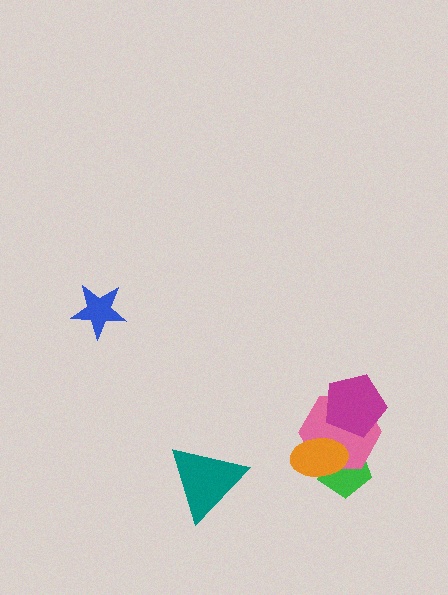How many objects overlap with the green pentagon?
2 objects overlap with the green pentagon.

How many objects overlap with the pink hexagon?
3 objects overlap with the pink hexagon.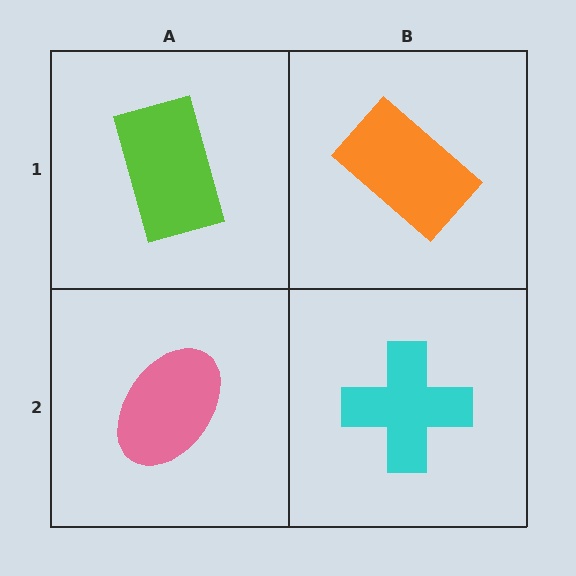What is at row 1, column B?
An orange rectangle.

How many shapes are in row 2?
2 shapes.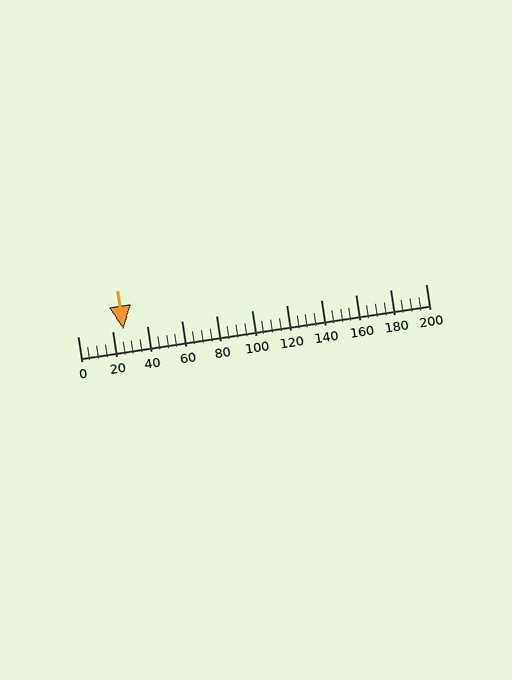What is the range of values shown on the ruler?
The ruler shows values from 0 to 200.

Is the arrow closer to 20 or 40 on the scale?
The arrow is closer to 20.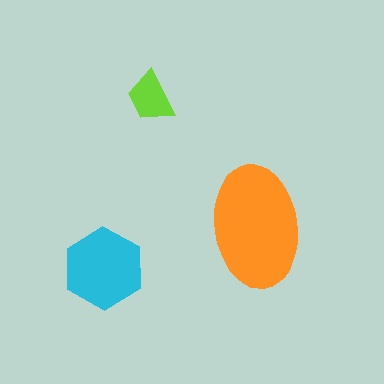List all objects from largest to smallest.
The orange ellipse, the cyan hexagon, the lime trapezoid.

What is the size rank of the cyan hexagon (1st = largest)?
2nd.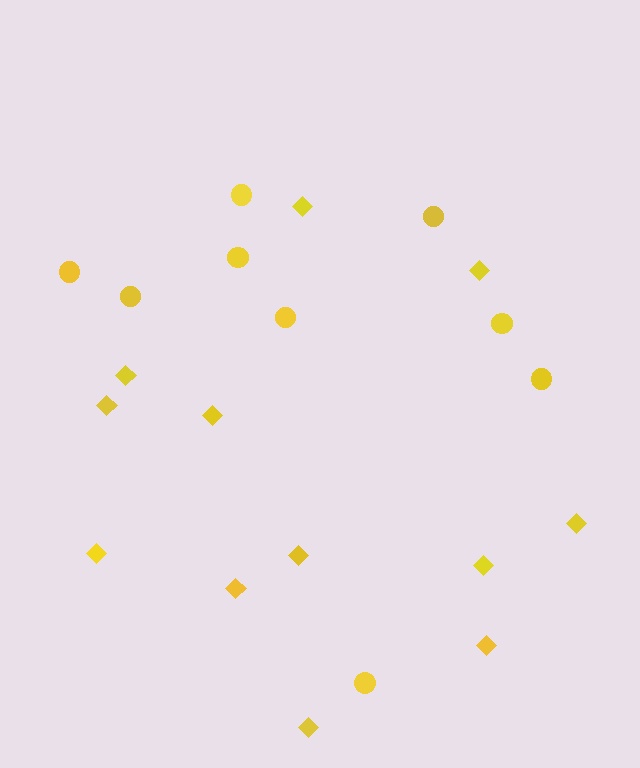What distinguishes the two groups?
There are 2 groups: one group of circles (9) and one group of diamonds (12).